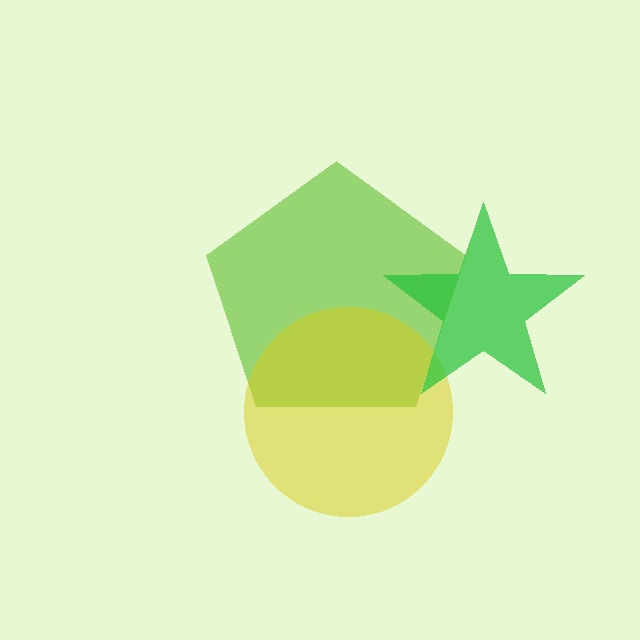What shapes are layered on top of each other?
The layered shapes are: a lime pentagon, a yellow circle, a green star.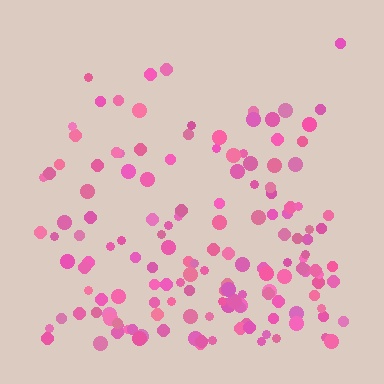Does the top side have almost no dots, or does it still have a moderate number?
Still a moderate number, just noticeably fewer than the bottom.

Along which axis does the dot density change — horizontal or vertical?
Vertical.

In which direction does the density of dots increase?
From top to bottom, with the bottom side densest.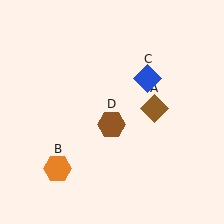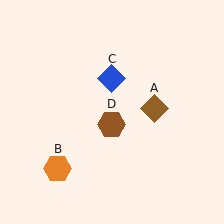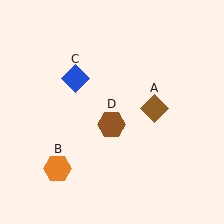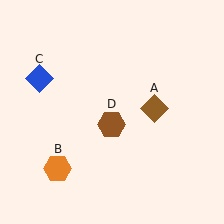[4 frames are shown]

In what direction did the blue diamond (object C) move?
The blue diamond (object C) moved left.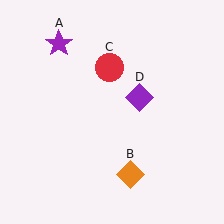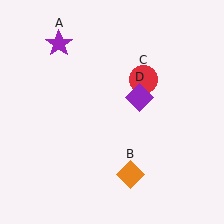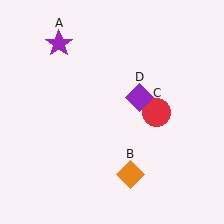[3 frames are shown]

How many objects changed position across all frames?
1 object changed position: red circle (object C).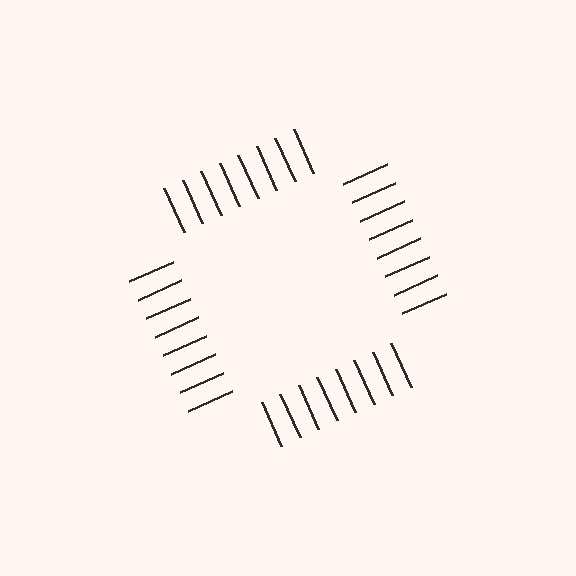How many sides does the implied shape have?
4 sides — the line-ends trace a square.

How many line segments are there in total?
32 — 8 along each of the 4 edges.